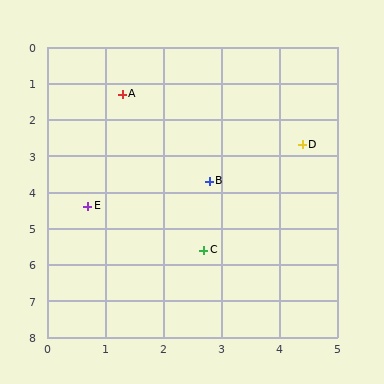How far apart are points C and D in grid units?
Points C and D are about 3.4 grid units apart.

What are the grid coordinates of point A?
Point A is at approximately (1.3, 1.3).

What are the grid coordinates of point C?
Point C is at approximately (2.7, 5.6).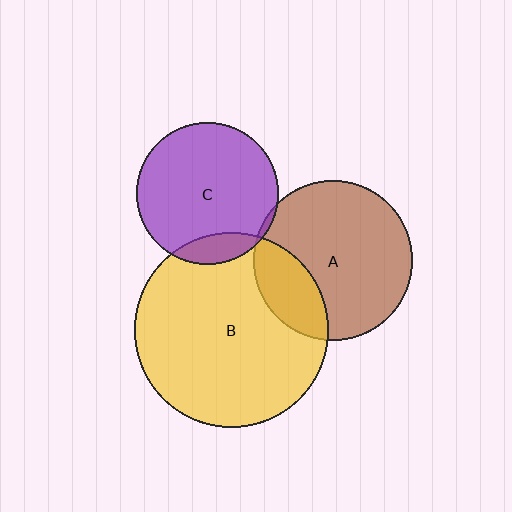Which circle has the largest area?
Circle B (yellow).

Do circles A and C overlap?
Yes.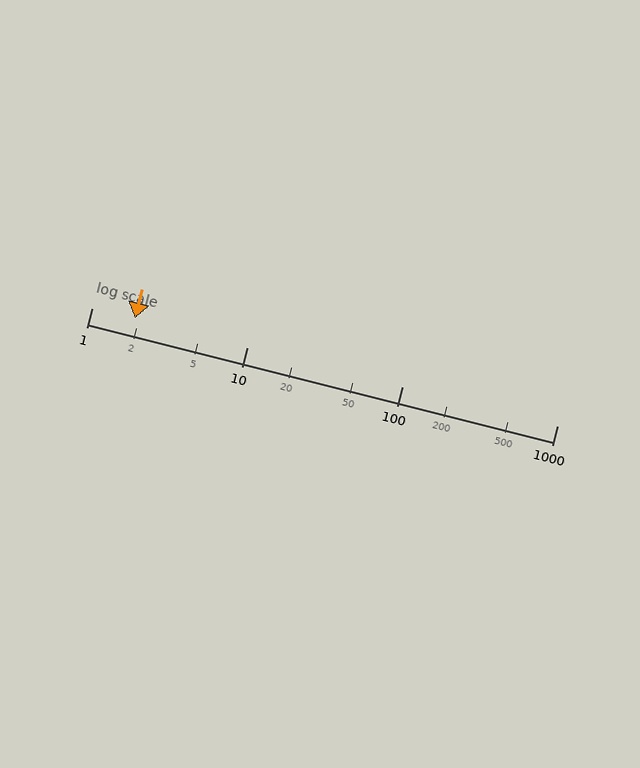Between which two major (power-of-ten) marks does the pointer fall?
The pointer is between 1 and 10.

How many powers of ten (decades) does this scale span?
The scale spans 3 decades, from 1 to 1000.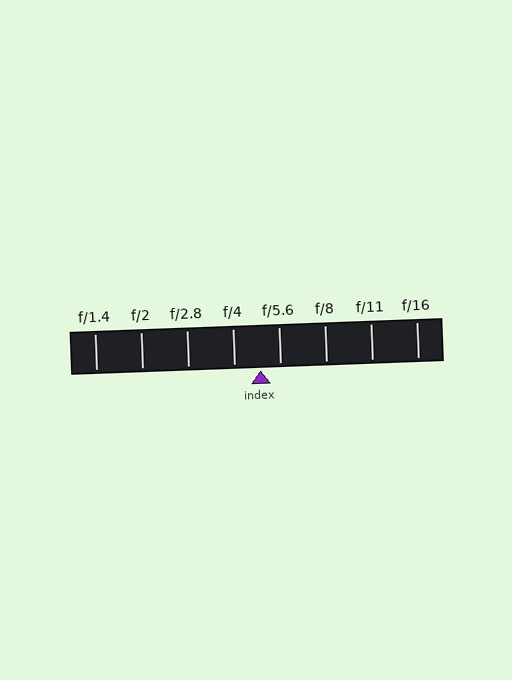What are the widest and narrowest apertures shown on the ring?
The widest aperture shown is f/1.4 and the narrowest is f/16.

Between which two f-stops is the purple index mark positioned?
The index mark is between f/4 and f/5.6.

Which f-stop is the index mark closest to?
The index mark is closest to f/5.6.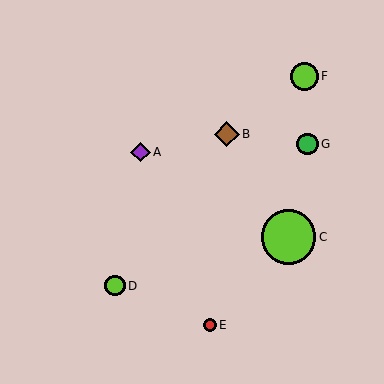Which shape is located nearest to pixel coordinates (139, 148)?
The purple diamond (labeled A) at (141, 152) is nearest to that location.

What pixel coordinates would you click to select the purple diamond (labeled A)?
Click at (141, 152) to select the purple diamond A.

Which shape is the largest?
The lime circle (labeled C) is the largest.